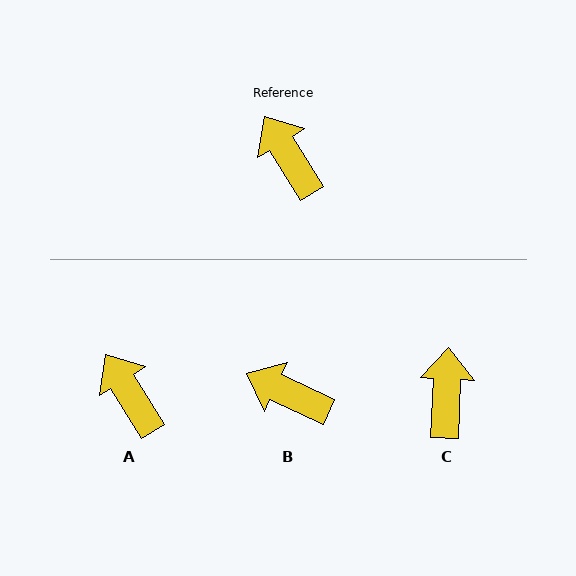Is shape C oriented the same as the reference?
No, it is off by about 34 degrees.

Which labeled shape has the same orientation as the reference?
A.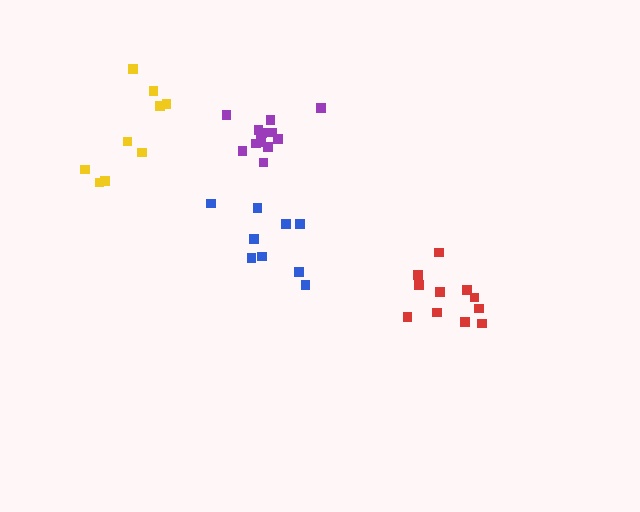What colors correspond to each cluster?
The clusters are colored: red, purple, yellow, blue.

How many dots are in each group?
Group 1: 11 dots, Group 2: 13 dots, Group 3: 9 dots, Group 4: 9 dots (42 total).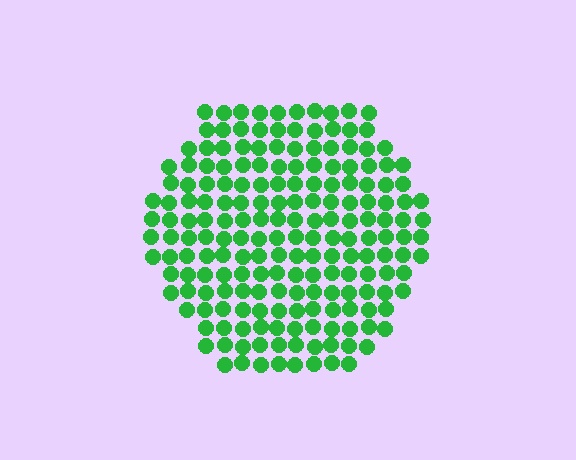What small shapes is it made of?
It is made of small circles.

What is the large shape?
The large shape is a hexagon.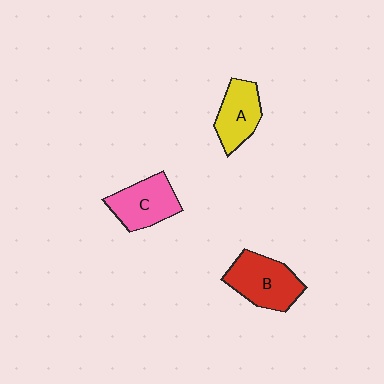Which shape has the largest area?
Shape B (red).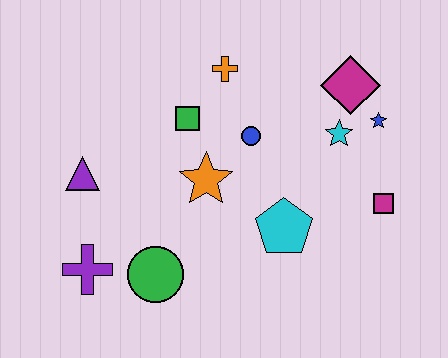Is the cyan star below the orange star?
No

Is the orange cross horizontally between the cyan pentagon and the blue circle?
No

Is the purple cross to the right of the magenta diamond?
No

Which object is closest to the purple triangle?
The purple cross is closest to the purple triangle.